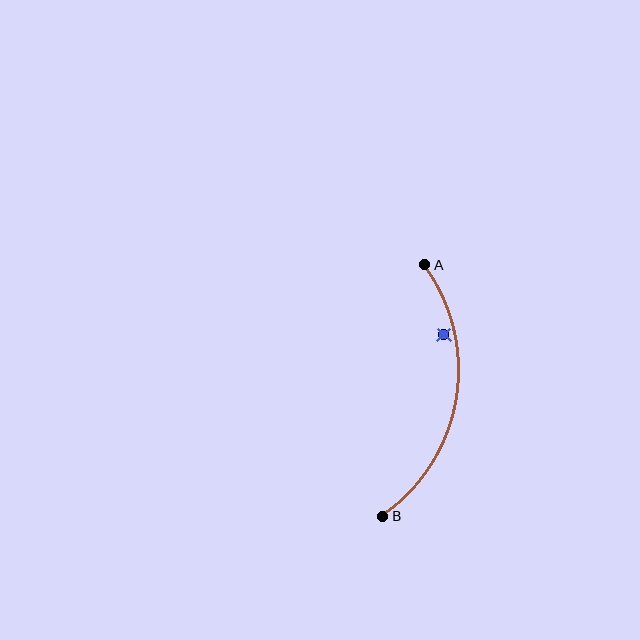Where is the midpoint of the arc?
The arc midpoint is the point on the curve farthest from the straight line joining A and B. It sits to the right of that line.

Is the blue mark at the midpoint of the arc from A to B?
No — the blue mark does not lie on the arc at all. It sits slightly inside the curve.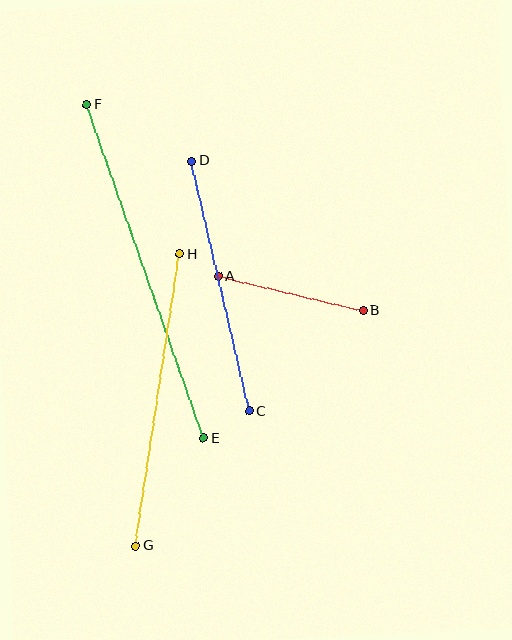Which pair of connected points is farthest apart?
Points E and F are farthest apart.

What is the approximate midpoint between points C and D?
The midpoint is at approximately (220, 286) pixels.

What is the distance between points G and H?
The distance is approximately 295 pixels.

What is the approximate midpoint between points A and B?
The midpoint is at approximately (291, 293) pixels.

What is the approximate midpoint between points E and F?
The midpoint is at approximately (146, 271) pixels.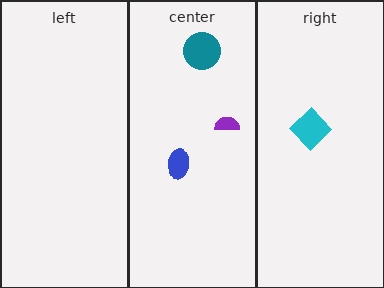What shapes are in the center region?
The purple semicircle, the teal circle, the blue ellipse.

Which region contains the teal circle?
The center region.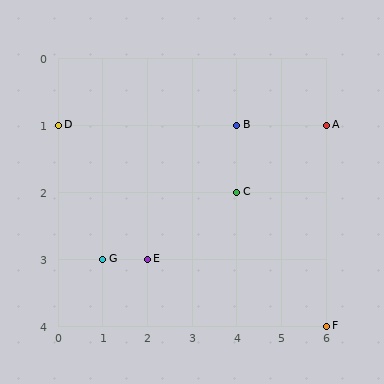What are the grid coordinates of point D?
Point D is at grid coordinates (0, 1).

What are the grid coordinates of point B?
Point B is at grid coordinates (4, 1).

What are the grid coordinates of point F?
Point F is at grid coordinates (6, 4).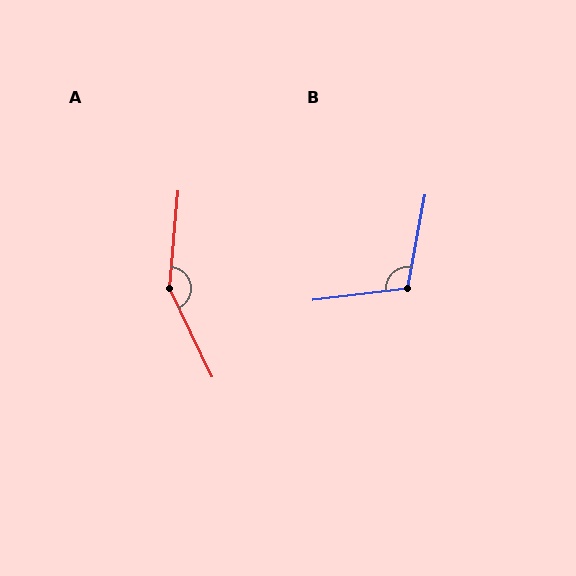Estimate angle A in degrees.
Approximately 150 degrees.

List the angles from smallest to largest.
B (108°), A (150°).